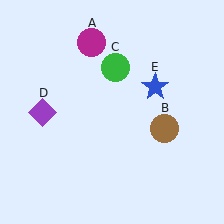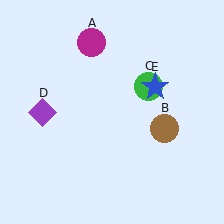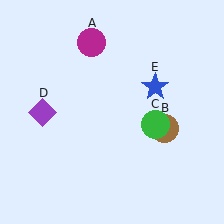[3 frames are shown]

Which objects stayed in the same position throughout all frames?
Magenta circle (object A) and brown circle (object B) and purple diamond (object D) and blue star (object E) remained stationary.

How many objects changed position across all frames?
1 object changed position: green circle (object C).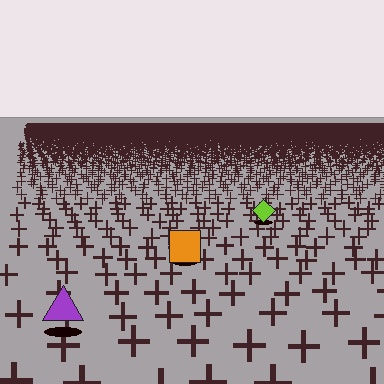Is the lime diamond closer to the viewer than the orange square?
No. The orange square is closer — you can tell from the texture gradient: the ground texture is coarser near it.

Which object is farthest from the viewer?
The lime diamond is farthest from the viewer. It appears smaller and the ground texture around it is denser.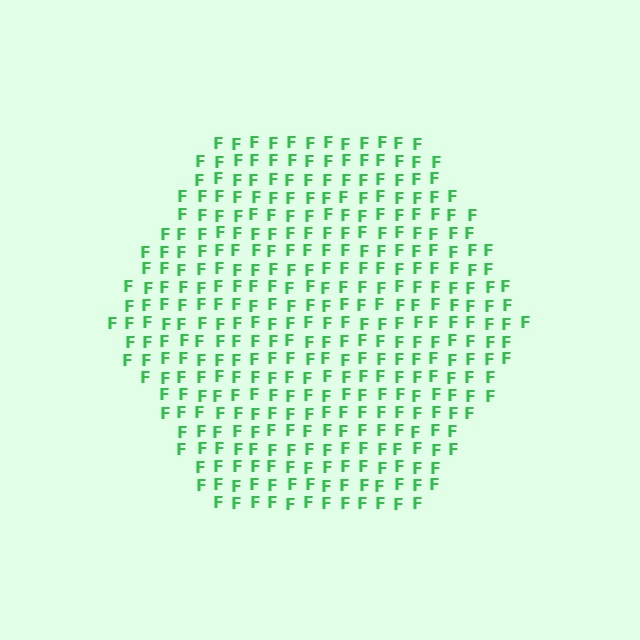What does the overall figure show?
The overall figure shows a hexagon.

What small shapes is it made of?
It is made of small letter F's.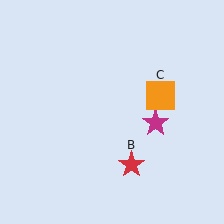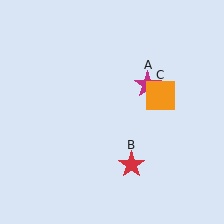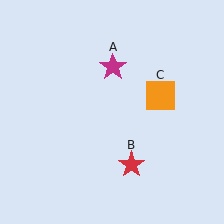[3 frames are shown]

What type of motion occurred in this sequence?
The magenta star (object A) rotated counterclockwise around the center of the scene.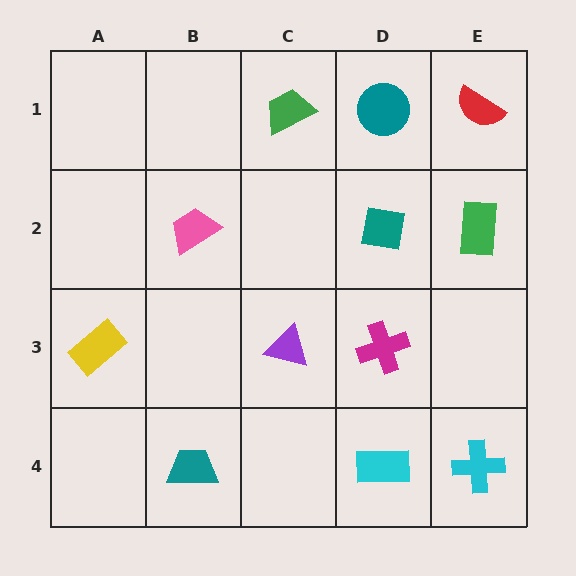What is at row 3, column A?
A yellow rectangle.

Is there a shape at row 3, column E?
No, that cell is empty.